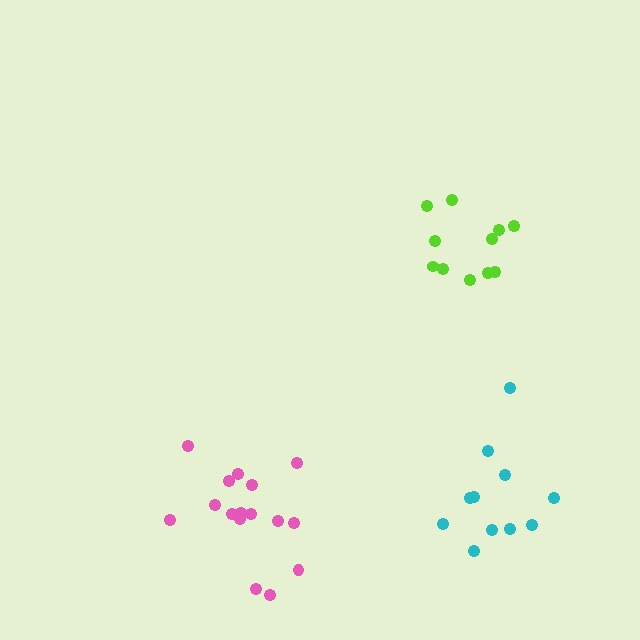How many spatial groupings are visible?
There are 3 spatial groupings.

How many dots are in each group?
Group 1: 16 dots, Group 2: 11 dots, Group 3: 11 dots (38 total).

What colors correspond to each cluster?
The clusters are colored: pink, lime, cyan.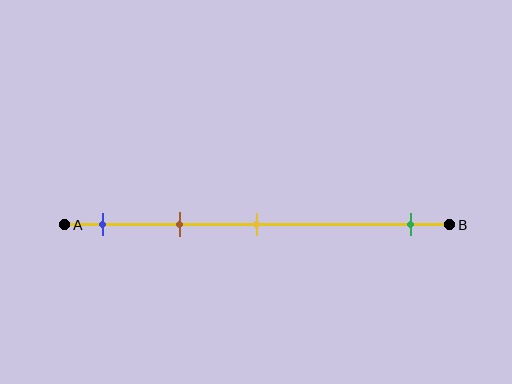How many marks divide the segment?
There are 4 marks dividing the segment.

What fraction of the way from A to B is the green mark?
The green mark is approximately 90% (0.9) of the way from A to B.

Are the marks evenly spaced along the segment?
No, the marks are not evenly spaced.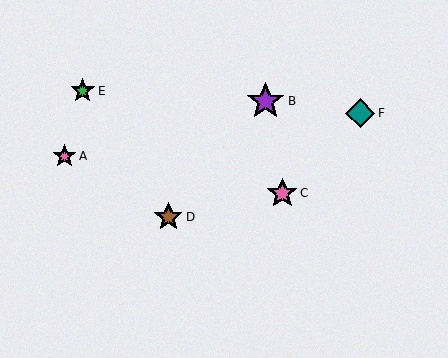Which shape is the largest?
The purple star (labeled B) is the largest.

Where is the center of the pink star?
The center of the pink star is at (282, 193).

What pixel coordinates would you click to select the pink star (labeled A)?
Click at (65, 156) to select the pink star A.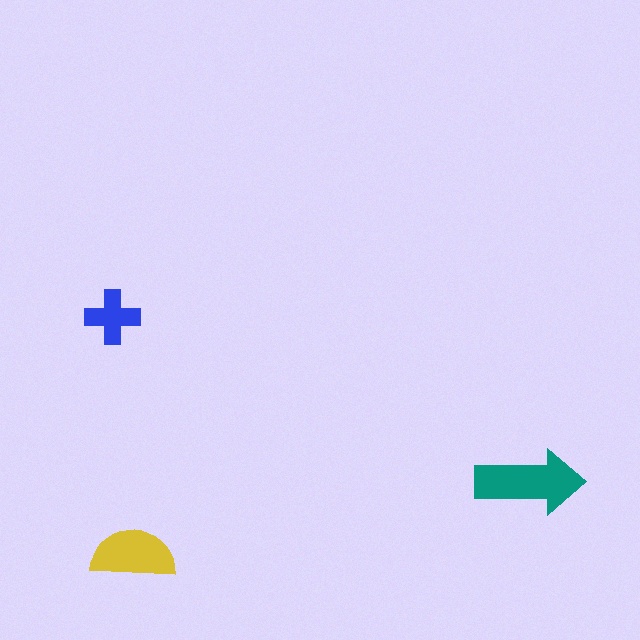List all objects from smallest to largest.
The blue cross, the yellow semicircle, the teal arrow.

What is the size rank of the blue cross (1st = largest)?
3rd.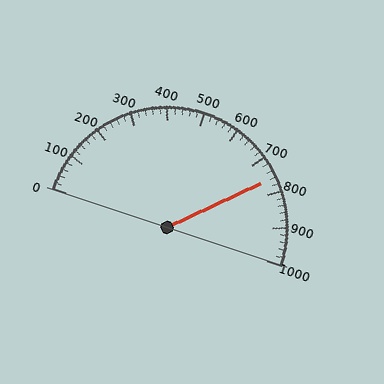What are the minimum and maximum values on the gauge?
The gauge ranges from 0 to 1000.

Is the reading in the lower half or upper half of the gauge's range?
The reading is in the upper half of the range (0 to 1000).